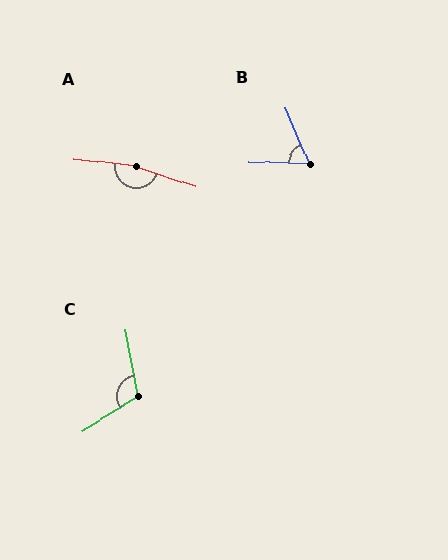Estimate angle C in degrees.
Approximately 110 degrees.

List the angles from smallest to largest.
B (65°), C (110°), A (168°).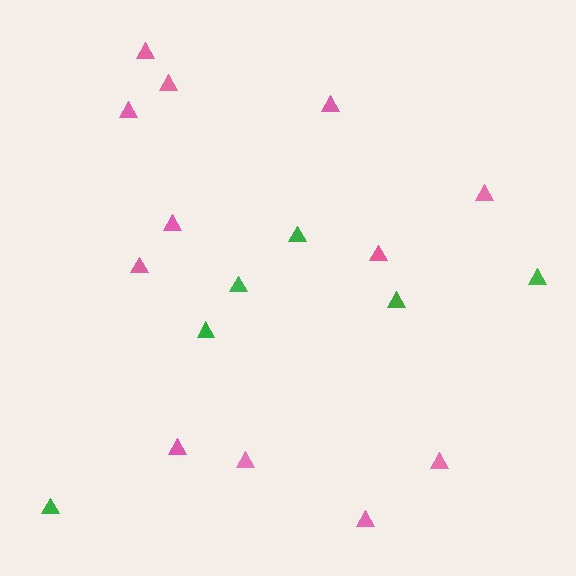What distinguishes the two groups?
There are 2 groups: one group of green triangles (6) and one group of pink triangles (12).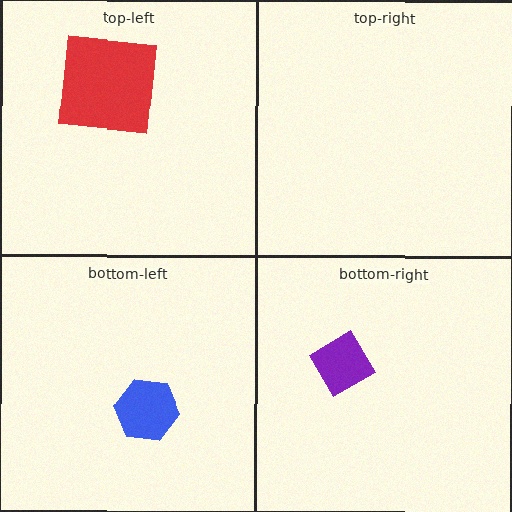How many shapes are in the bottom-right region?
1.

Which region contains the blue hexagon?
The bottom-left region.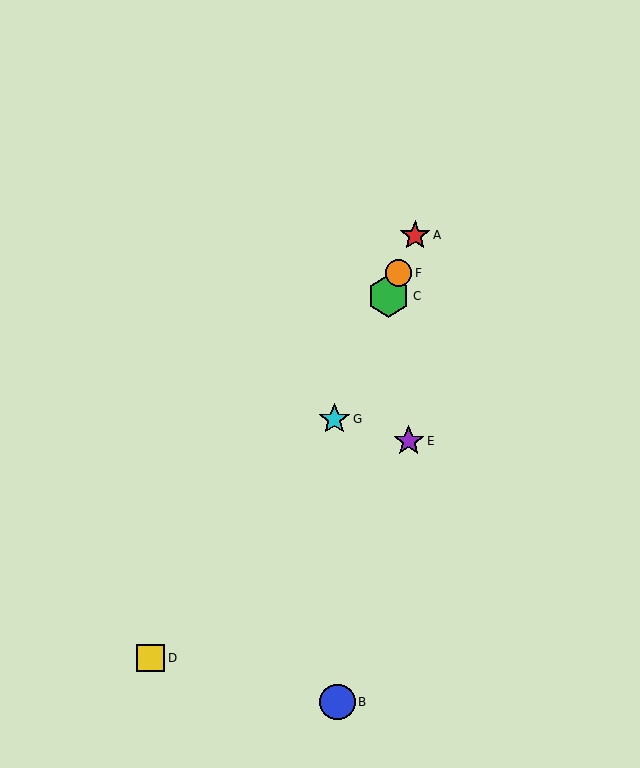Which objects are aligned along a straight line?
Objects A, C, F, G are aligned along a straight line.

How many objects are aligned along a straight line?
4 objects (A, C, F, G) are aligned along a straight line.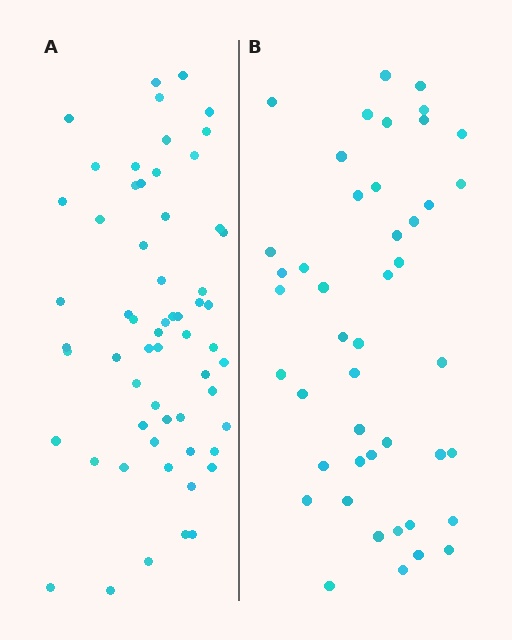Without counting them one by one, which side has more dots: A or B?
Region A (the left region) has more dots.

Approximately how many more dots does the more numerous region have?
Region A has approximately 15 more dots than region B.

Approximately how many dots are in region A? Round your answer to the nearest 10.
About 60 dots.